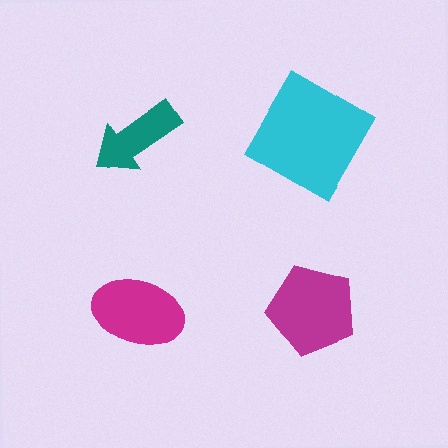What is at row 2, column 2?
A magenta pentagon.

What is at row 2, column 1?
A magenta ellipse.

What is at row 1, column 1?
A teal arrow.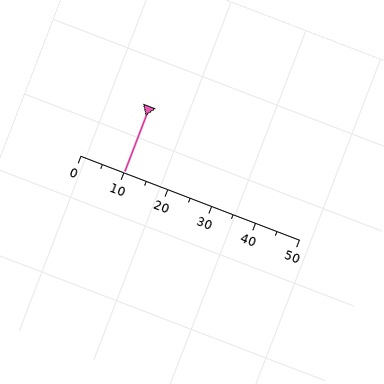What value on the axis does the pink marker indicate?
The marker indicates approximately 10.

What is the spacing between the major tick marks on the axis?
The major ticks are spaced 10 apart.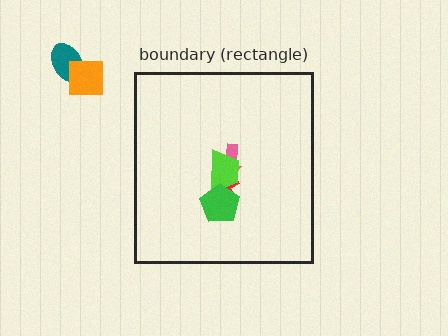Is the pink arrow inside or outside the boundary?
Inside.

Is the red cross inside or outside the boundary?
Inside.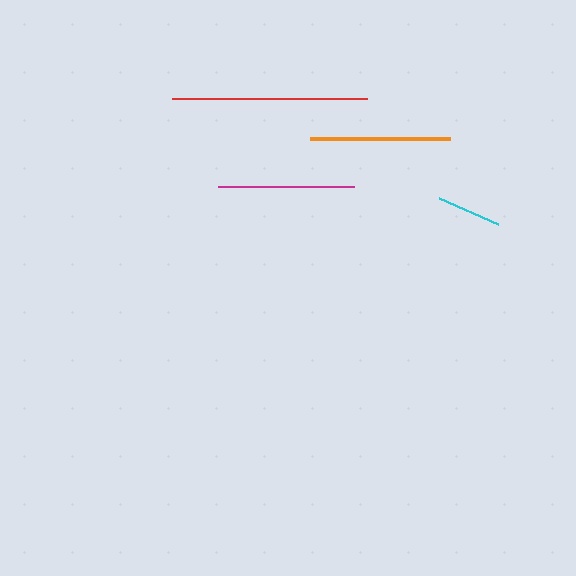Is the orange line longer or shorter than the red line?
The red line is longer than the orange line.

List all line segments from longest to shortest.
From longest to shortest: red, orange, magenta, cyan.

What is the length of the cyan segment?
The cyan segment is approximately 65 pixels long.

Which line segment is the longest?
The red line is the longest at approximately 196 pixels.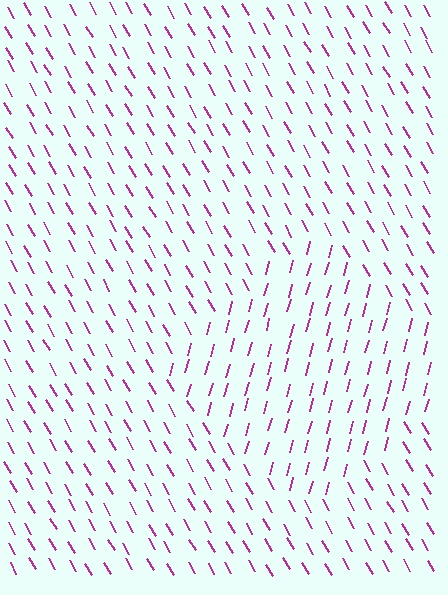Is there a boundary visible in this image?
Yes, there is a texture boundary formed by a change in line orientation.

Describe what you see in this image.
The image is filled with small magenta line segments. A diamond region in the image has lines oriented differently from the surrounding lines, creating a visible texture boundary.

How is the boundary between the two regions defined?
The boundary is defined purely by a change in line orientation (approximately 45 degrees difference). All lines are the same color and thickness.